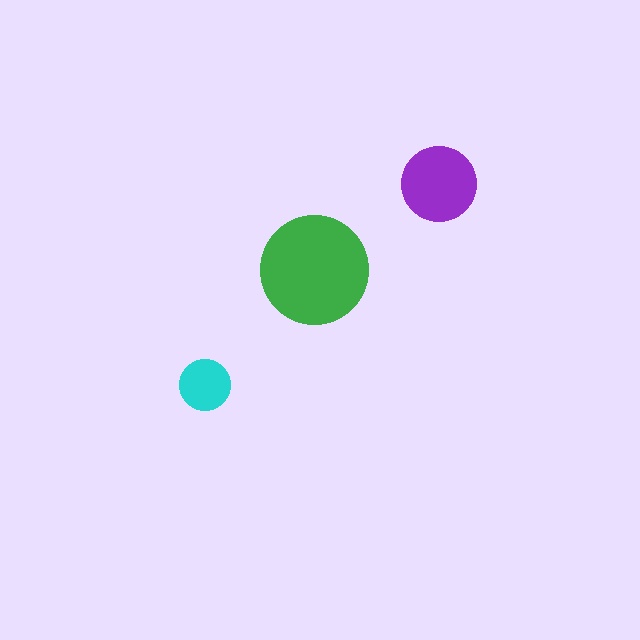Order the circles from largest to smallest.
the green one, the purple one, the cyan one.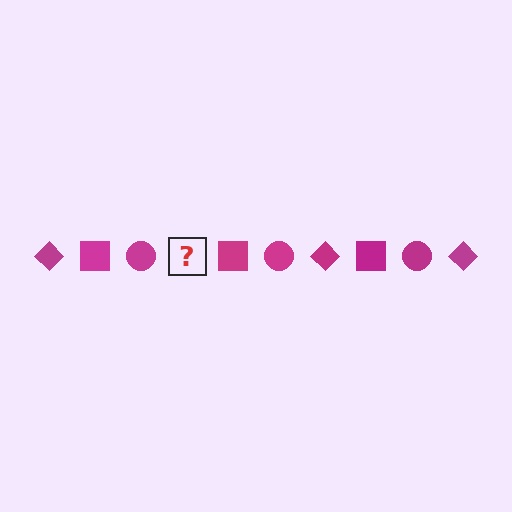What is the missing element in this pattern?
The missing element is a magenta diamond.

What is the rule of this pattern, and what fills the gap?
The rule is that the pattern cycles through diamond, square, circle shapes in magenta. The gap should be filled with a magenta diamond.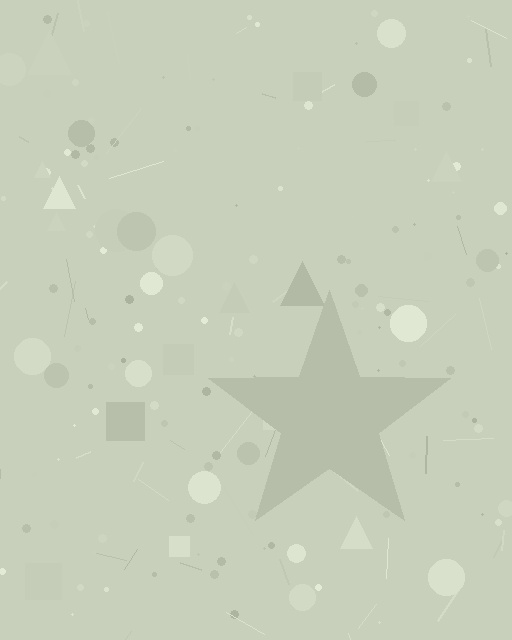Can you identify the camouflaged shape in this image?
The camouflaged shape is a star.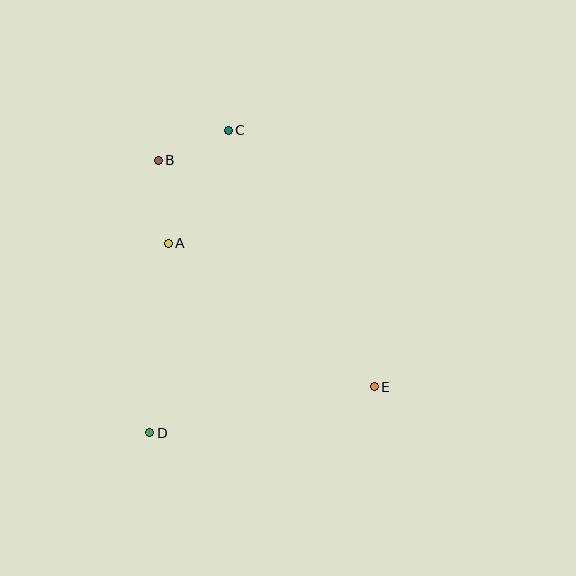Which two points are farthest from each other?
Points B and E are farthest from each other.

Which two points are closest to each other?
Points B and C are closest to each other.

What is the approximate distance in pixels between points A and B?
The distance between A and B is approximately 83 pixels.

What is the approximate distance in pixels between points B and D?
The distance between B and D is approximately 273 pixels.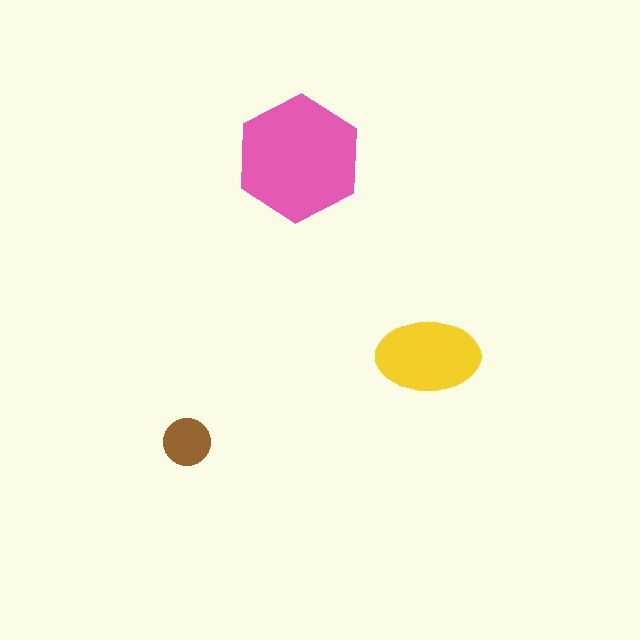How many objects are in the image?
There are 3 objects in the image.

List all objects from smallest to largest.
The brown circle, the yellow ellipse, the pink hexagon.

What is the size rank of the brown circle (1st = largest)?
3rd.